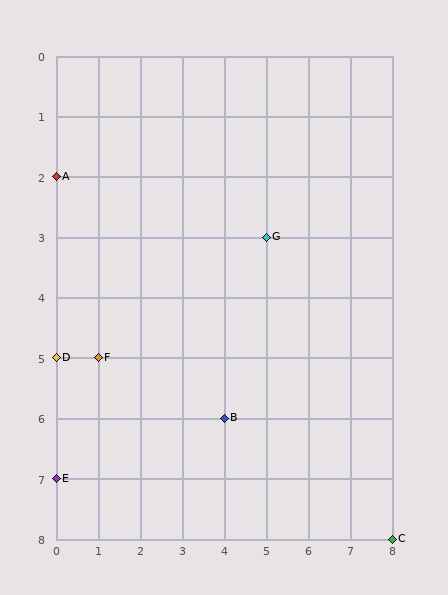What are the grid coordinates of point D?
Point D is at grid coordinates (0, 5).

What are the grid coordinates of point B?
Point B is at grid coordinates (4, 6).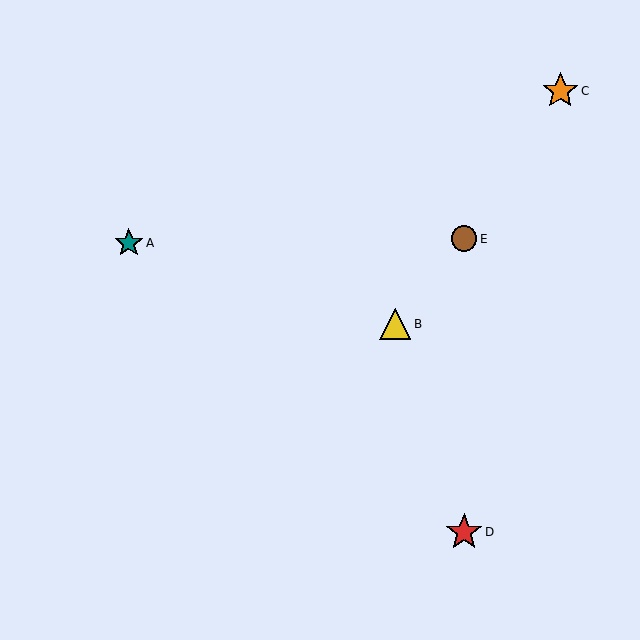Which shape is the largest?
The red star (labeled D) is the largest.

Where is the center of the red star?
The center of the red star is at (464, 532).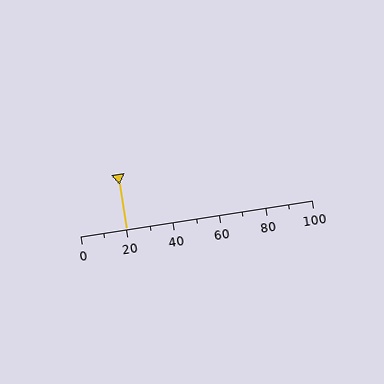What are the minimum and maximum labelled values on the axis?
The axis runs from 0 to 100.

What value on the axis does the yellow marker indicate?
The marker indicates approximately 20.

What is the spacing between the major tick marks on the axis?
The major ticks are spaced 20 apart.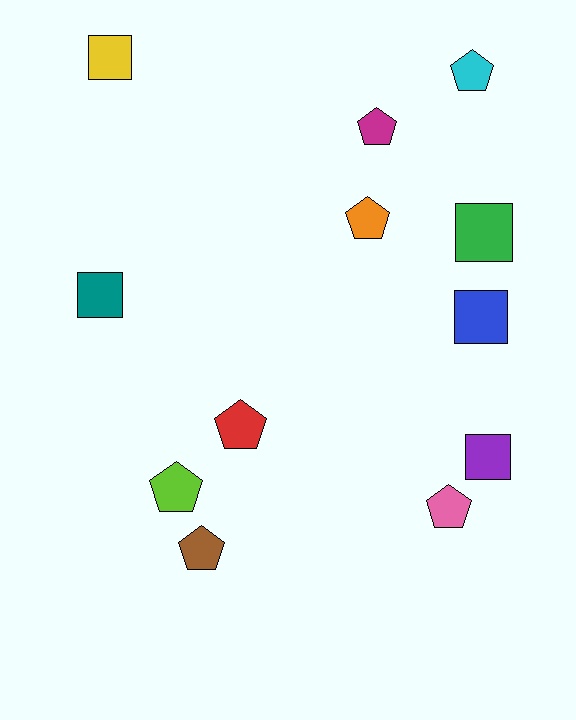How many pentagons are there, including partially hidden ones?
There are 7 pentagons.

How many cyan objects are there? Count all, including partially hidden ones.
There is 1 cyan object.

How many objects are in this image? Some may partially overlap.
There are 12 objects.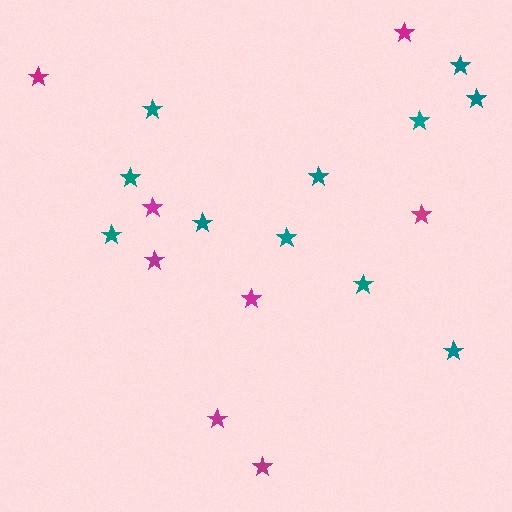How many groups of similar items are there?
There are 2 groups: one group of teal stars (11) and one group of magenta stars (8).